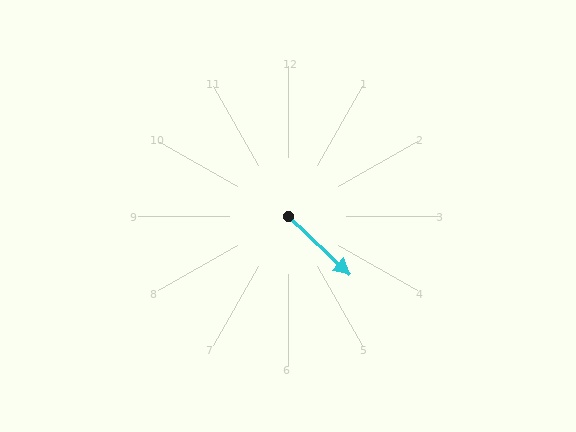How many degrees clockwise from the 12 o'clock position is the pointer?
Approximately 134 degrees.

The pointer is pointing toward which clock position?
Roughly 4 o'clock.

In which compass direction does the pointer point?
Southeast.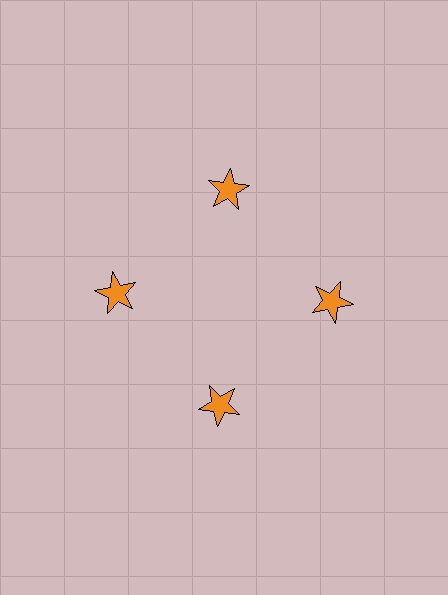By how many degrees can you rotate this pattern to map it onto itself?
The pattern maps onto itself every 90 degrees of rotation.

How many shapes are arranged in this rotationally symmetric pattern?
There are 4 shapes, arranged in 4 groups of 1.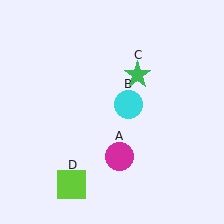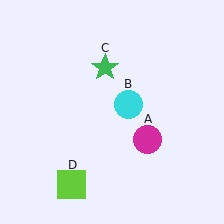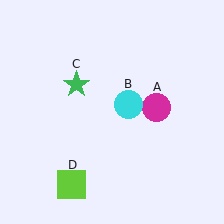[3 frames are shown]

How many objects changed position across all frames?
2 objects changed position: magenta circle (object A), green star (object C).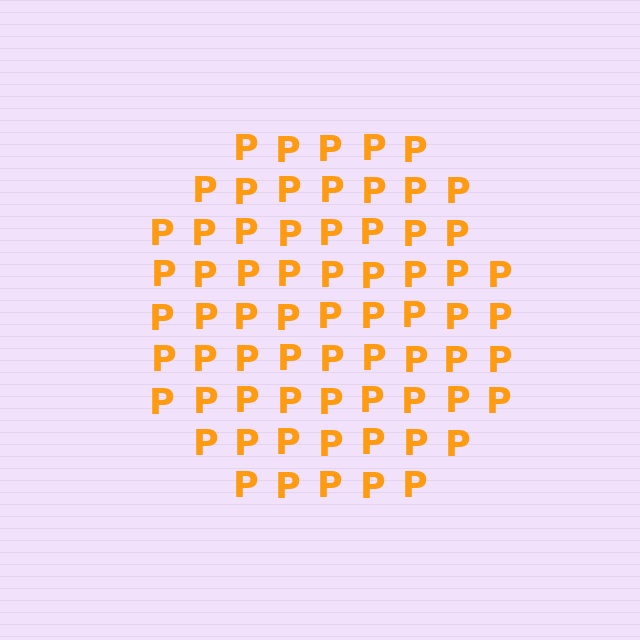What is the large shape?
The large shape is a circle.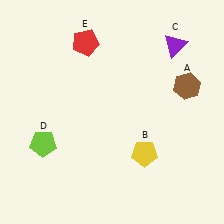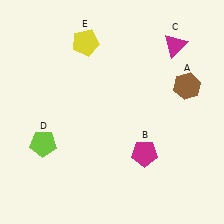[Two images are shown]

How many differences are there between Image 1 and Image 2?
There are 3 differences between the two images.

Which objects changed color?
B changed from yellow to magenta. C changed from purple to magenta. E changed from red to yellow.